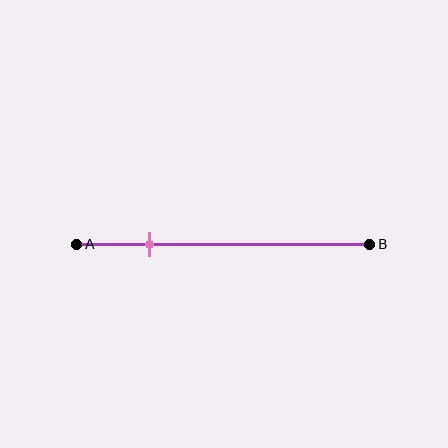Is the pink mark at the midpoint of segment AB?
No, the mark is at about 25% from A, not at the 50% midpoint.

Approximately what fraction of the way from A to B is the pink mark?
The pink mark is approximately 25% of the way from A to B.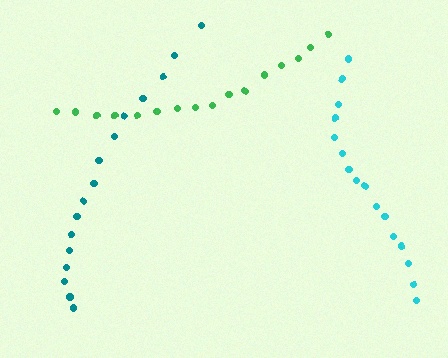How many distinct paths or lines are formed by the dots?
There are 3 distinct paths.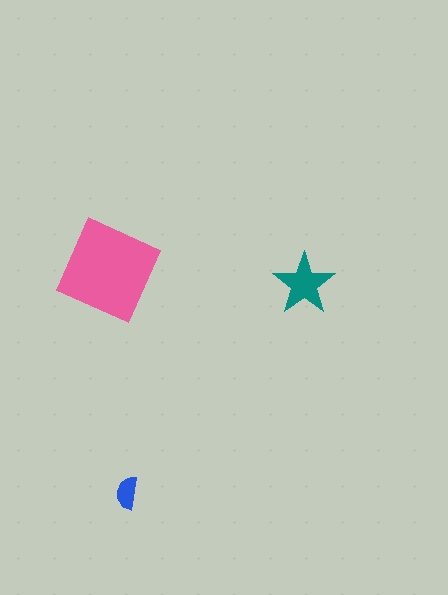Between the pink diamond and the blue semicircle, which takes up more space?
The pink diamond.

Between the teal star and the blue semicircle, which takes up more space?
The teal star.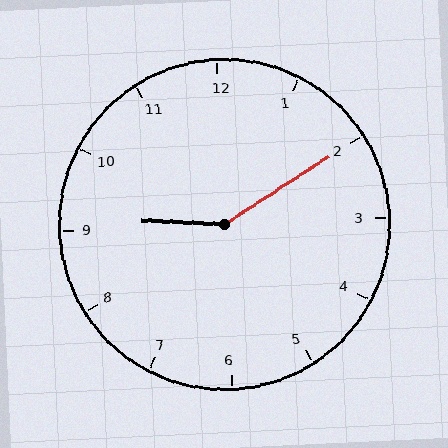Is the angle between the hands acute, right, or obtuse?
It is obtuse.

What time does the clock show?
9:10.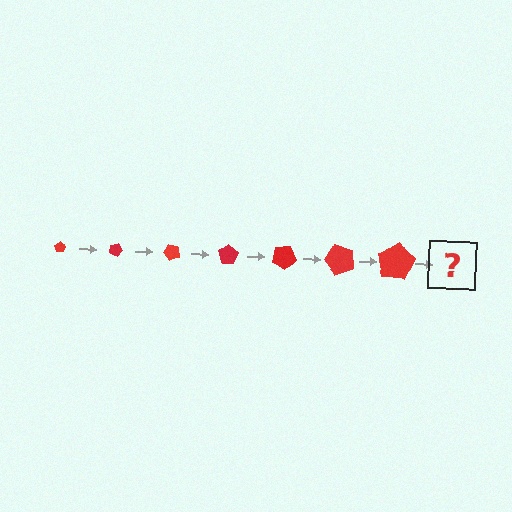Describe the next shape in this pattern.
It should be a pentagon, larger than the previous one and rotated 175 degrees from the start.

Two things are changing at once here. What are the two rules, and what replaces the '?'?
The two rules are that the pentagon grows larger each step and it rotates 25 degrees each step. The '?' should be a pentagon, larger than the previous one and rotated 175 degrees from the start.